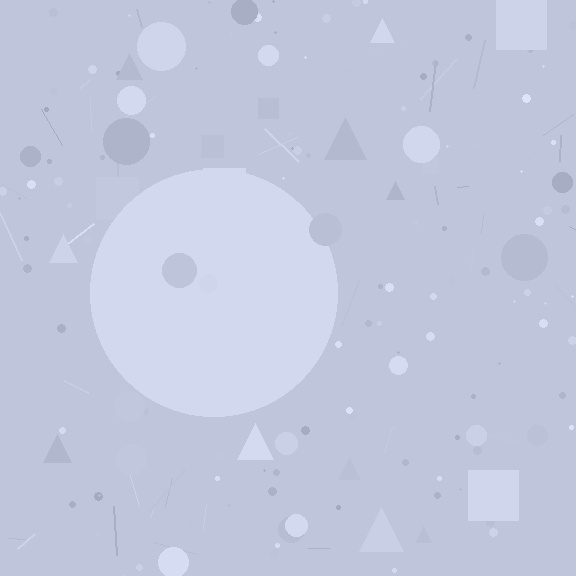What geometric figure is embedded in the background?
A circle is embedded in the background.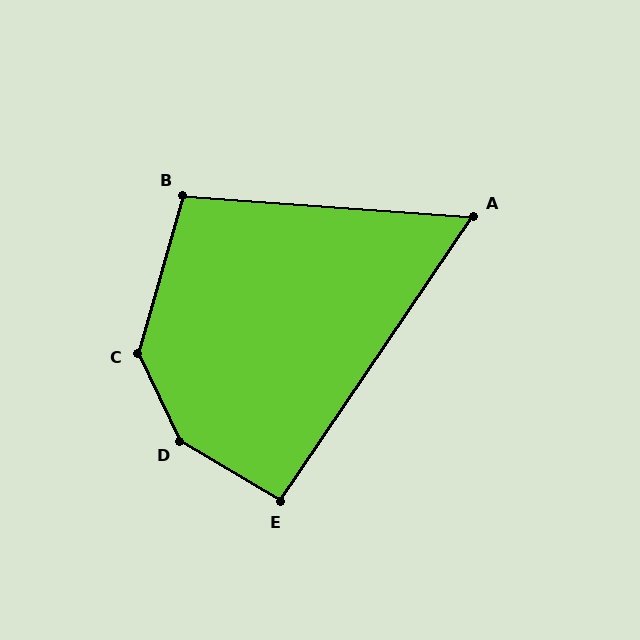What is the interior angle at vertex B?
Approximately 102 degrees (obtuse).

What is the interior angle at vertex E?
Approximately 93 degrees (approximately right).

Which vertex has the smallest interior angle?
A, at approximately 60 degrees.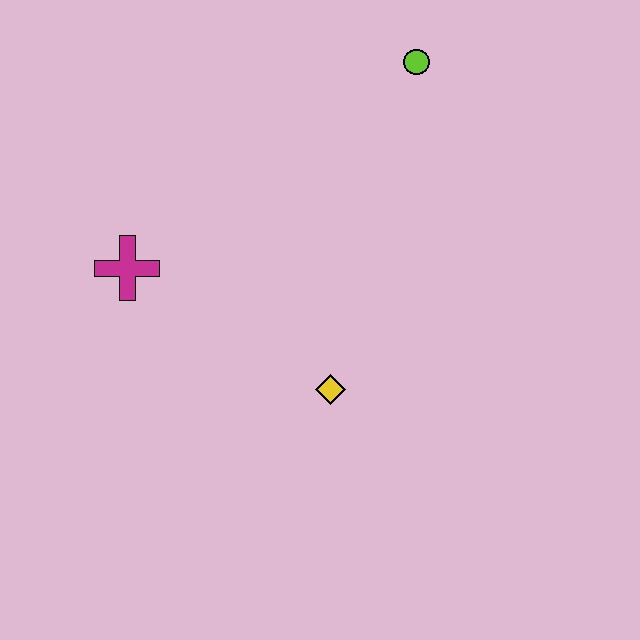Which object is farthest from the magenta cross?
The lime circle is farthest from the magenta cross.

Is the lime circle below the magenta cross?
No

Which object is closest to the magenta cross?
The yellow diamond is closest to the magenta cross.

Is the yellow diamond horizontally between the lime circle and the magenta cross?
Yes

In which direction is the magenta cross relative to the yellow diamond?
The magenta cross is to the left of the yellow diamond.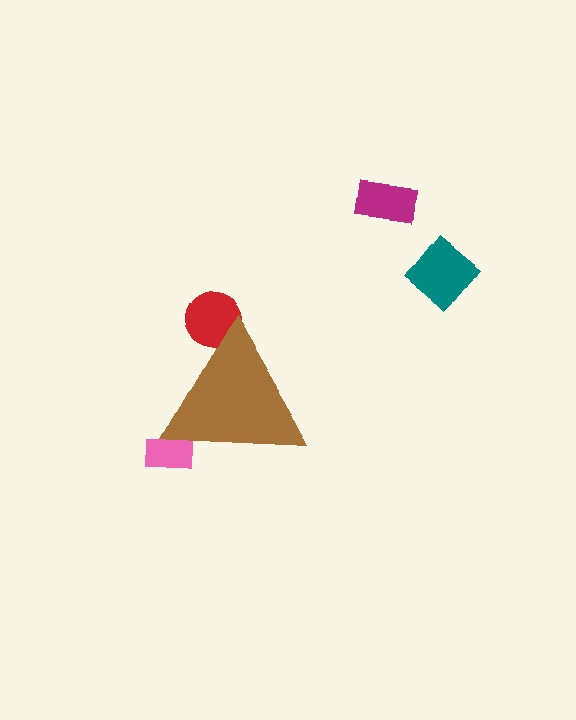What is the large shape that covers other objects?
A brown triangle.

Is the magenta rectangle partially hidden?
No, the magenta rectangle is fully visible.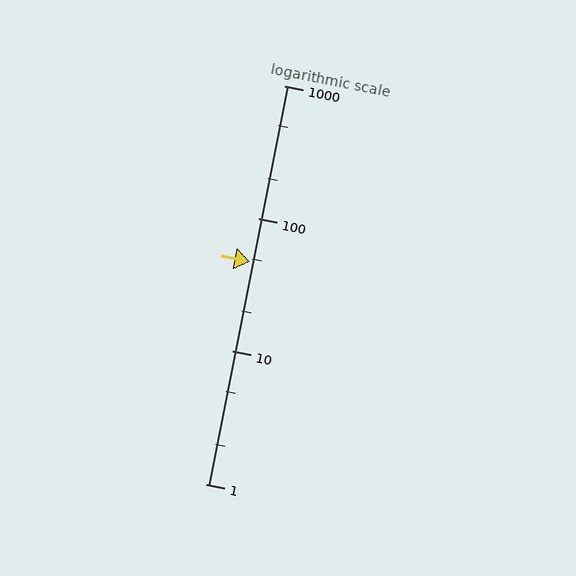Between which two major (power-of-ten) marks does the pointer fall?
The pointer is between 10 and 100.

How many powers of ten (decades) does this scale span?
The scale spans 3 decades, from 1 to 1000.